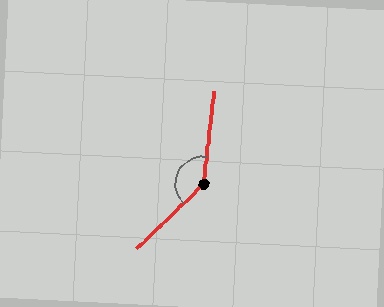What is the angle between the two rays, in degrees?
Approximately 140 degrees.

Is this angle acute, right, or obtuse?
It is obtuse.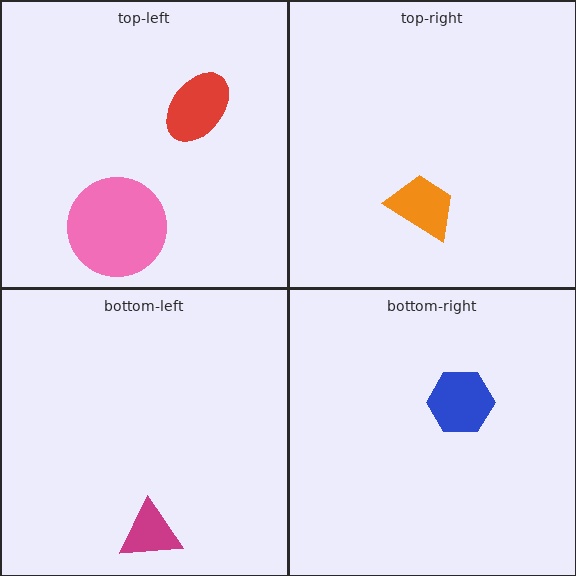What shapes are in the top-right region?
The orange trapezoid.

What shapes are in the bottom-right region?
The blue hexagon.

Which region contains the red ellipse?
The top-left region.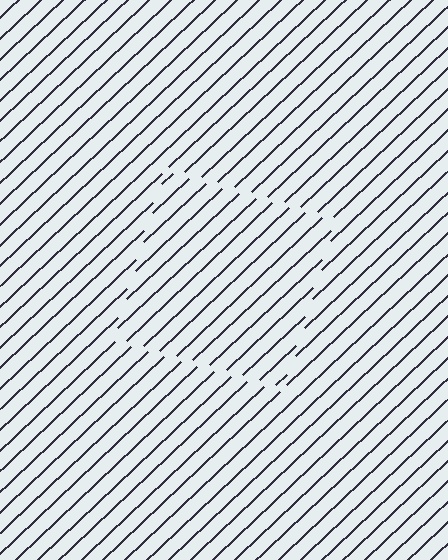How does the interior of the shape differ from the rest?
The interior of the shape contains the same grating, shifted by half a period — the contour is defined by the phase discontinuity where line-ends from the inner and outer gratings abut.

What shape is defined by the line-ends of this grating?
An illusory square. The interior of the shape contains the same grating, shifted by half a period — the contour is defined by the phase discontinuity where line-ends from the inner and outer gratings abut.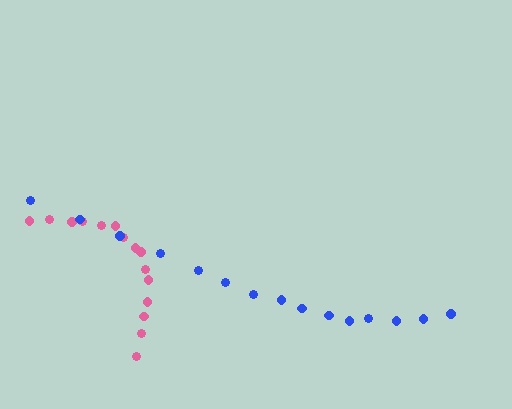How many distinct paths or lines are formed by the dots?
There are 2 distinct paths.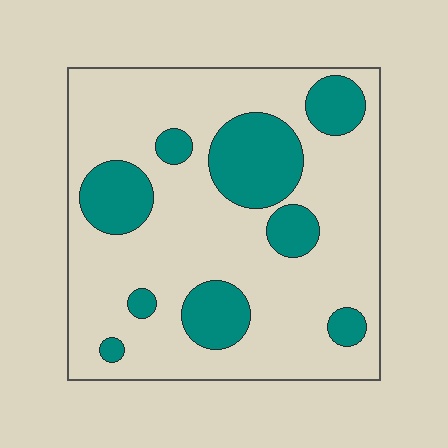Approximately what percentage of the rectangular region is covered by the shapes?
Approximately 25%.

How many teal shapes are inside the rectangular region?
9.